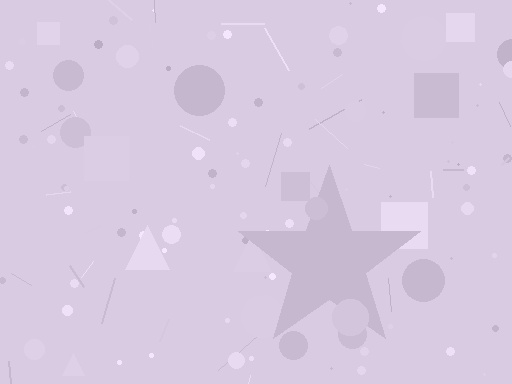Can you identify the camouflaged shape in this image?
The camouflaged shape is a star.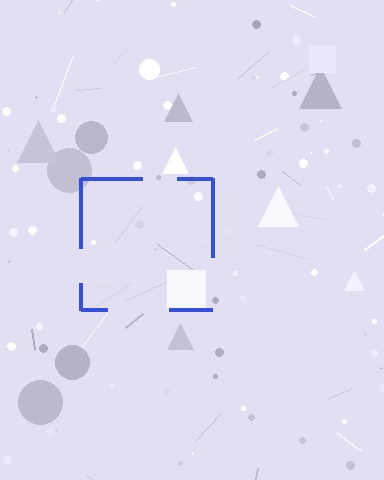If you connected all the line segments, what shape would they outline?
They would outline a square.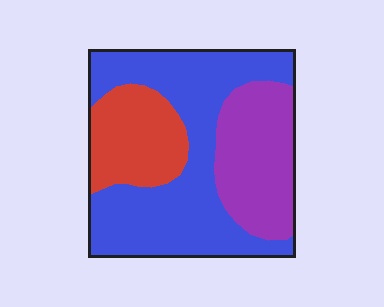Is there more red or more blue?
Blue.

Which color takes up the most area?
Blue, at roughly 55%.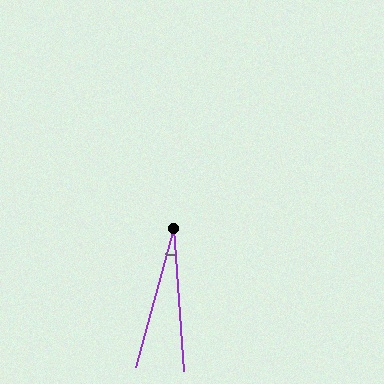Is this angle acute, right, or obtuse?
It is acute.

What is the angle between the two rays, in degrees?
Approximately 19 degrees.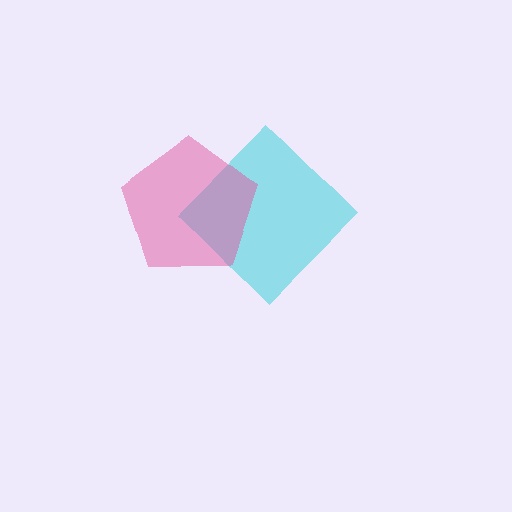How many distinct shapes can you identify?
There are 2 distinct shapes: a cyan diamond, a pink pentagon.